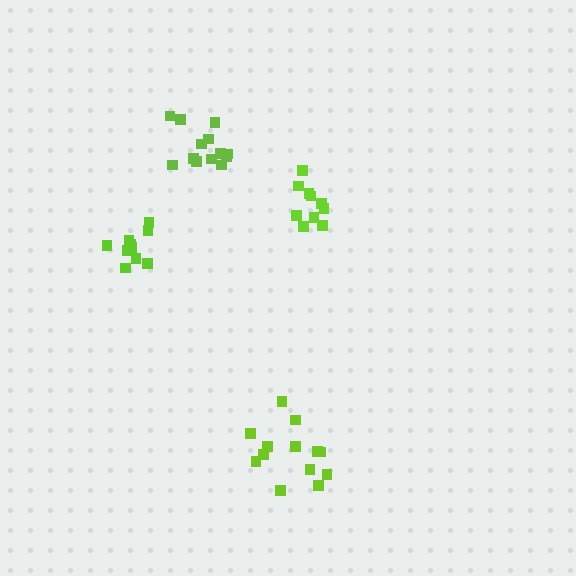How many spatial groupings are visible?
There are 4 spatial groupings.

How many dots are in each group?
Group 1: 10 dots, Group 2: 13 dots, Group 3: 10 dots, Group 4: 13 dots (46 total).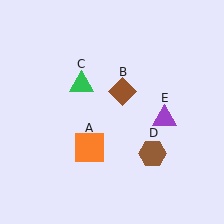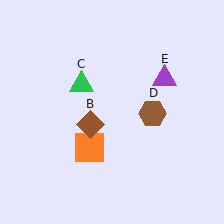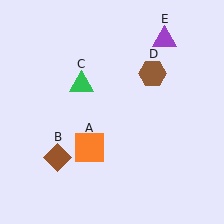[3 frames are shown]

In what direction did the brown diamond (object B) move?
The brown diamond (object B) moved down and to the left.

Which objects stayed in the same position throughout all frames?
Orange square (object A) and green triangle (object C) remained stationary.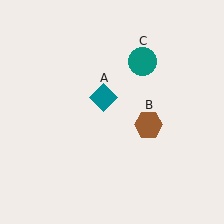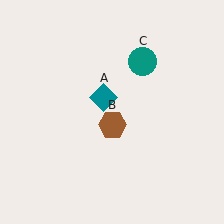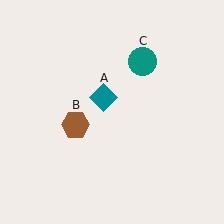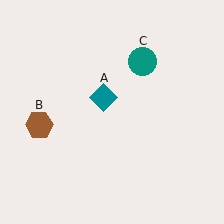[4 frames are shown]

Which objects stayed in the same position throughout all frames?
Teal diamond (object A) and teal circle (object C) remained stationary.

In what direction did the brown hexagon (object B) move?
The brown hexagon (object B) moved left.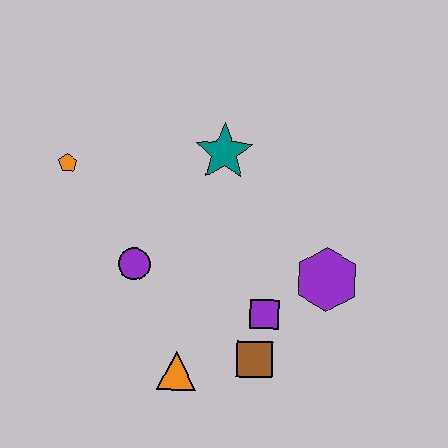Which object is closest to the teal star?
The purple circle is closest to the teal star.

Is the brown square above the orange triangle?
Yes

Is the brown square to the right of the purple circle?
Yes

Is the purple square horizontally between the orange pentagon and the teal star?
No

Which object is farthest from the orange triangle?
The orange pentagon is farthest from the orange triangle.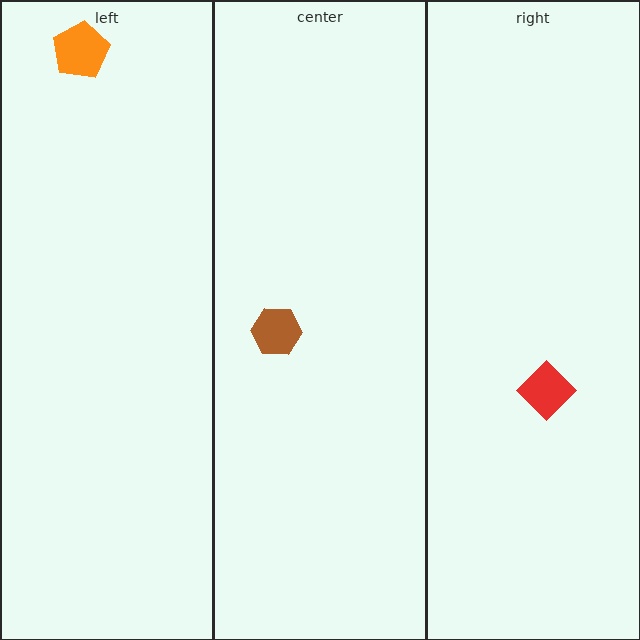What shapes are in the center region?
The brown hexagon.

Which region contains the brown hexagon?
The center region.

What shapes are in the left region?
The orange pentagon.